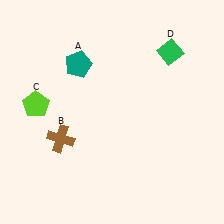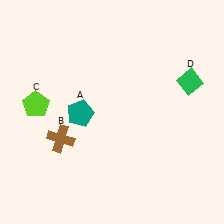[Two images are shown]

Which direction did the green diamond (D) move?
The green diamond (D) moved down.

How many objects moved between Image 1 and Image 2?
2 objects moved between the two images.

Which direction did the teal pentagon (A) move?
The teal pentagon (A) moved down.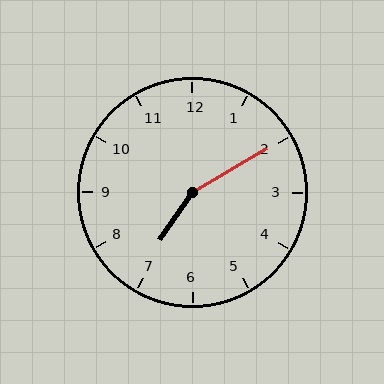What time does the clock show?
7:10.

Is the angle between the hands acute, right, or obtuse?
It is obtuse.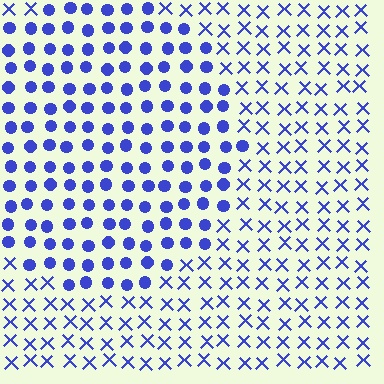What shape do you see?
I see a circle.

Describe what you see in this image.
The image is filled with small blue elements arranged in a uniform grid. A circle-shaped region contains circles, while the surrounding area contains X marks. The boundary is defined purely by the change in element shape.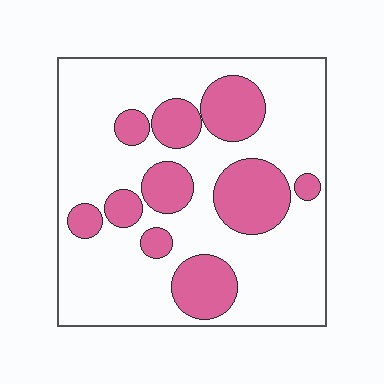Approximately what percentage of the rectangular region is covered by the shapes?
Approximately 30%.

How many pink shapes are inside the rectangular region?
10.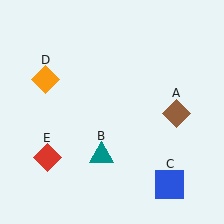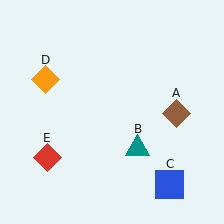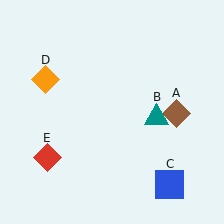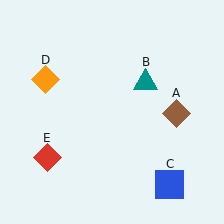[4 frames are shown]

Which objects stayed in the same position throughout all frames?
Brown diamond (object A) and blue square (object C) and orange diamond (object D) and red diamond (object E) remained stationary.